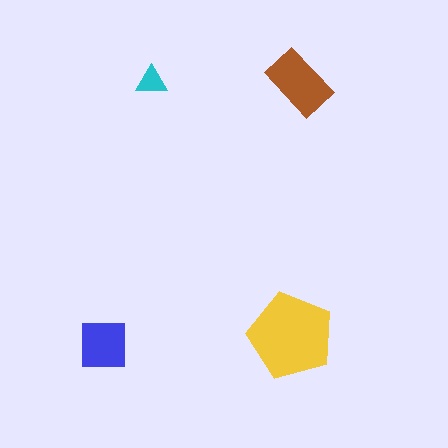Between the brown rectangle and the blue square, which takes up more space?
The brown rectangle.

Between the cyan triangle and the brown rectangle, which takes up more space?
The brown rectangle.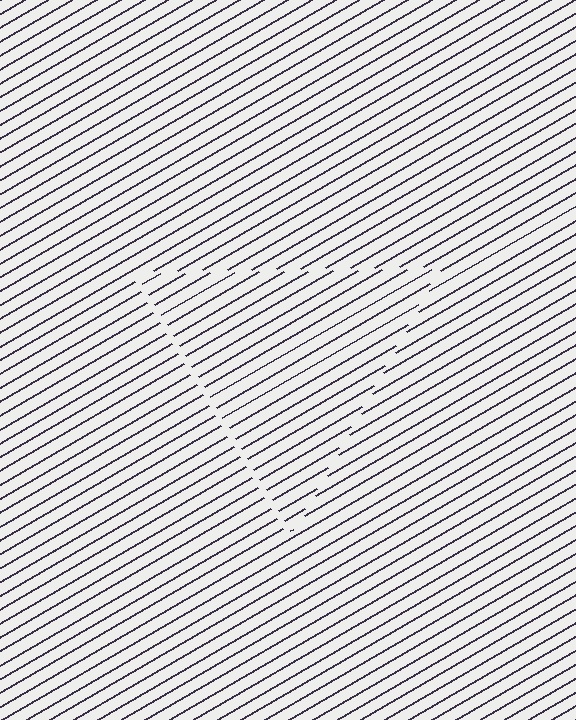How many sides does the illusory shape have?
3 sides — the line-ends trace a triangle.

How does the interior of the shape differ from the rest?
The interior of the shape contains the same grating, shifted by half a period — the contour is defined by the phase discontinuity where line-ends from the inner and outer gratings abut.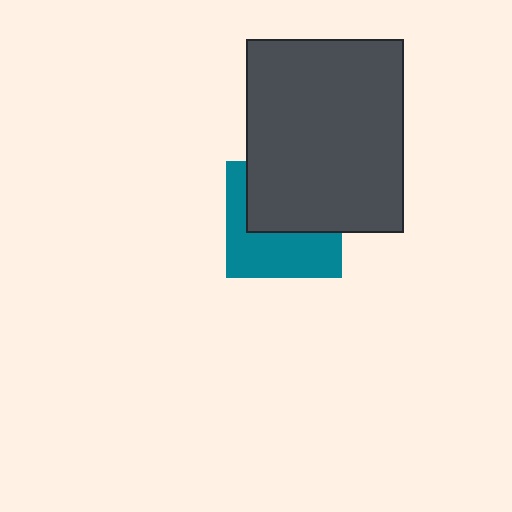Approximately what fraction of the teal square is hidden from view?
Roughly 51% of the teal square is hidden behind the dark gray rectangle.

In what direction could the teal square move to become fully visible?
The teal square could move down. That would shift it out from behind the dark gray rectangle entirely.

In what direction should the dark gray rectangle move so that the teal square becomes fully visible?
The dark gray rectangle should move up. That is the shortest direction to clear the overlap and leave the teal square fully visible.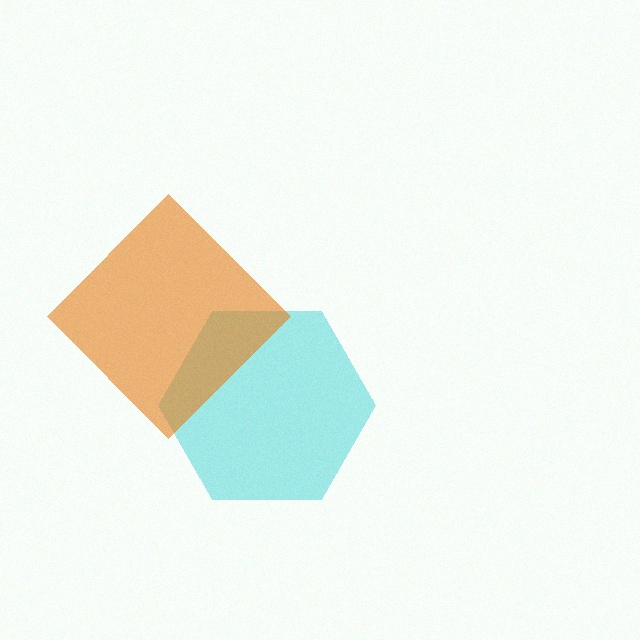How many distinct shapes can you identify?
There are 2 distinct shapes: a cyan hexagon, an orange diamond.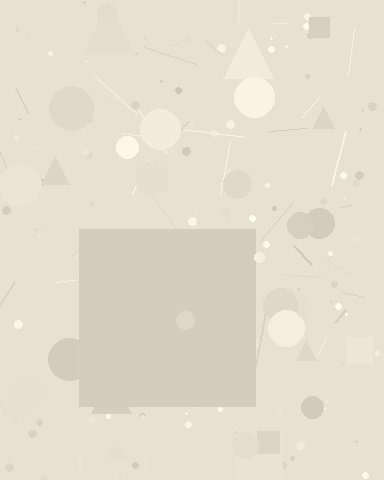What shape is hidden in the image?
A square is hidden in the image.